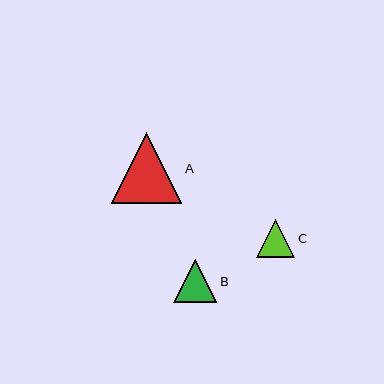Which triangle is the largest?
Triangle A is the largest with a size of approximately 71 pixels.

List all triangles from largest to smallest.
From largest to smallest: A, B, C.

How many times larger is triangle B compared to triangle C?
Triangle B is approximately 1.1 times the size of triangle C.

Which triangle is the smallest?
Triangle C is the smallest with a size of approximately 39 pixels.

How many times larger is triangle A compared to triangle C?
Triangle A is approximately 1.8 times the size of triangle C.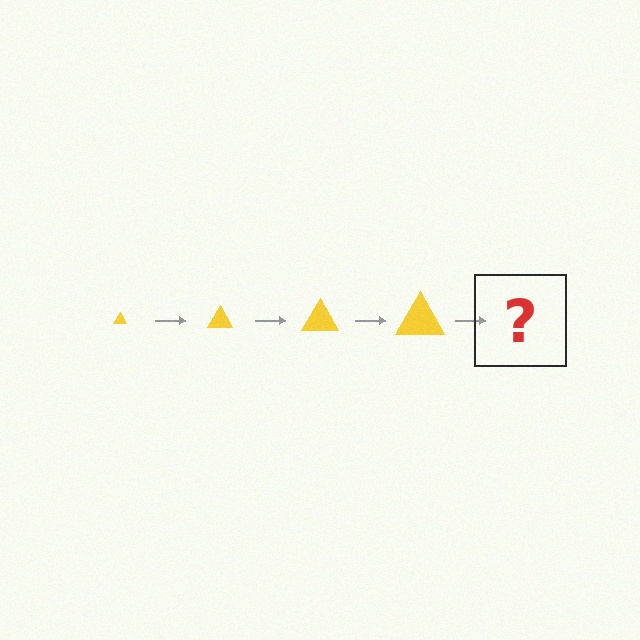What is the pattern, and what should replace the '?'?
The pattern is that the triangle gets progressively larger each step. The '?' should be a yellow triangle, larger than the previous one.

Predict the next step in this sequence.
The next step is a yellow triangle, larger than the previous one.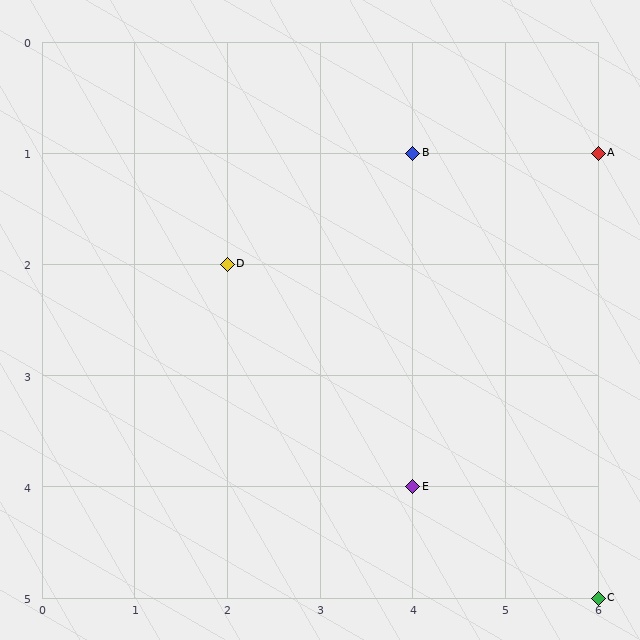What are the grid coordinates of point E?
Point E is at grid coordinates (4, 4).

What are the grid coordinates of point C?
Point C is at grid coordinates (6, 5).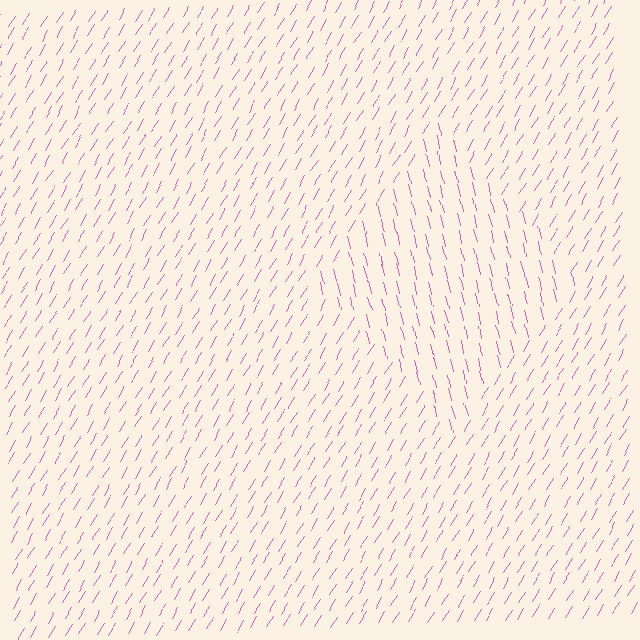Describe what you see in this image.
The image is filled with small pink line segments. A diamond region in the image has lines oriented differently from the surrounding lines, creating a visible texture boundary.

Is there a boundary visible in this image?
Yes, there is a texture boundary formed by a change in line orientation.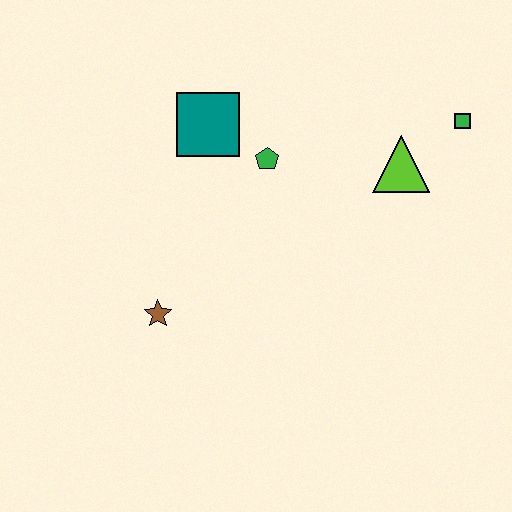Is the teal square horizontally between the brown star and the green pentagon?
Yes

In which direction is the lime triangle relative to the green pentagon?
The lime triangle is to the right of the green pentagon.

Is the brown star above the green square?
No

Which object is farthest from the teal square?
The green square is farthest from the teal square.